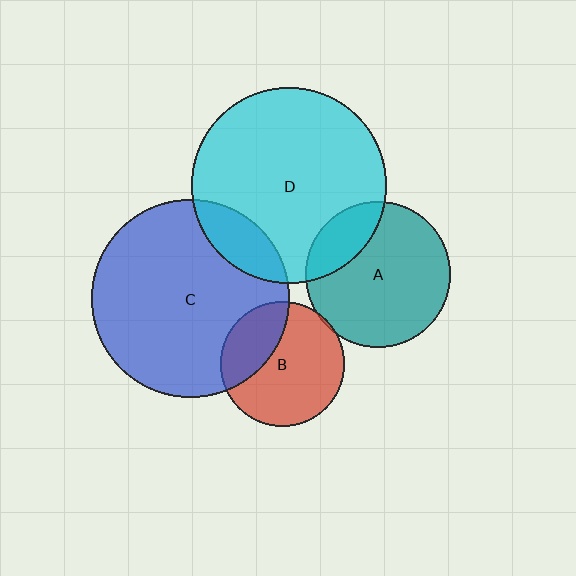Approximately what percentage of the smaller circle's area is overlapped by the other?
Approximately 5%.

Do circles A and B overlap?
Yes.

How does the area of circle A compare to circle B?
Approximately 1.4 times.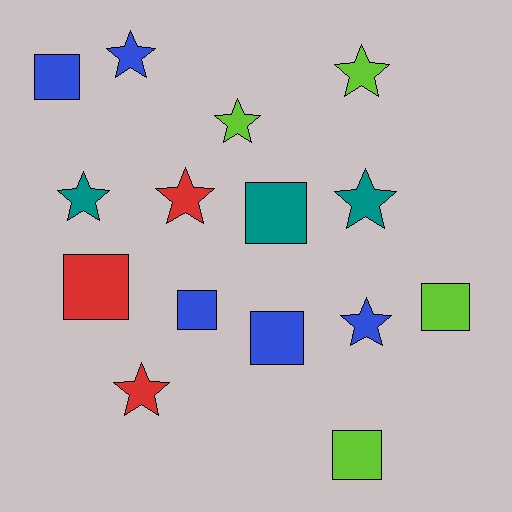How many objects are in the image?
There are 15 objects.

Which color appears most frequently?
Blue, with 5 objects.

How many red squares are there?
There is 1 red square.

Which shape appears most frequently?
Star, with 8 objects.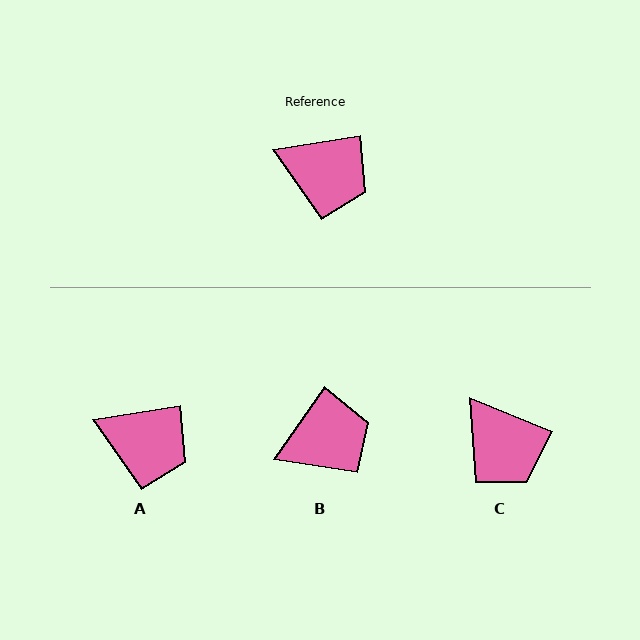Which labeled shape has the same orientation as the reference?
A.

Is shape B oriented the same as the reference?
No, it is off by about 46 degrees.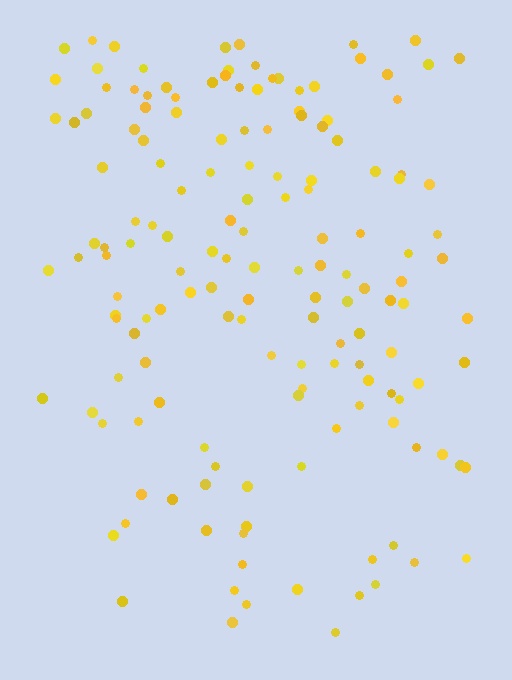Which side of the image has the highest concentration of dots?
The top.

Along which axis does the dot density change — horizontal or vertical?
Vertical.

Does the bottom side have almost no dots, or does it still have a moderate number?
Still a moderate number, just noticeably fewer than the top.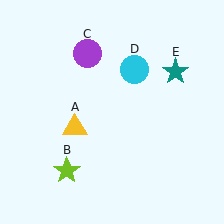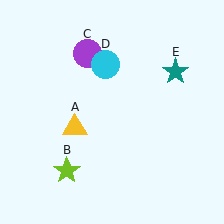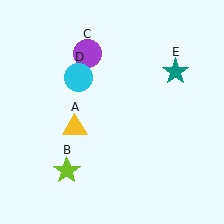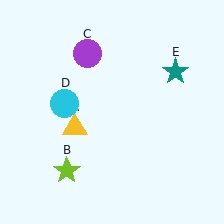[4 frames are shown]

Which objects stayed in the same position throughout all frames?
Yellow triangle (object A) and lime star (object B) and purple circle (object C) and teal star (object E) remained stationary.